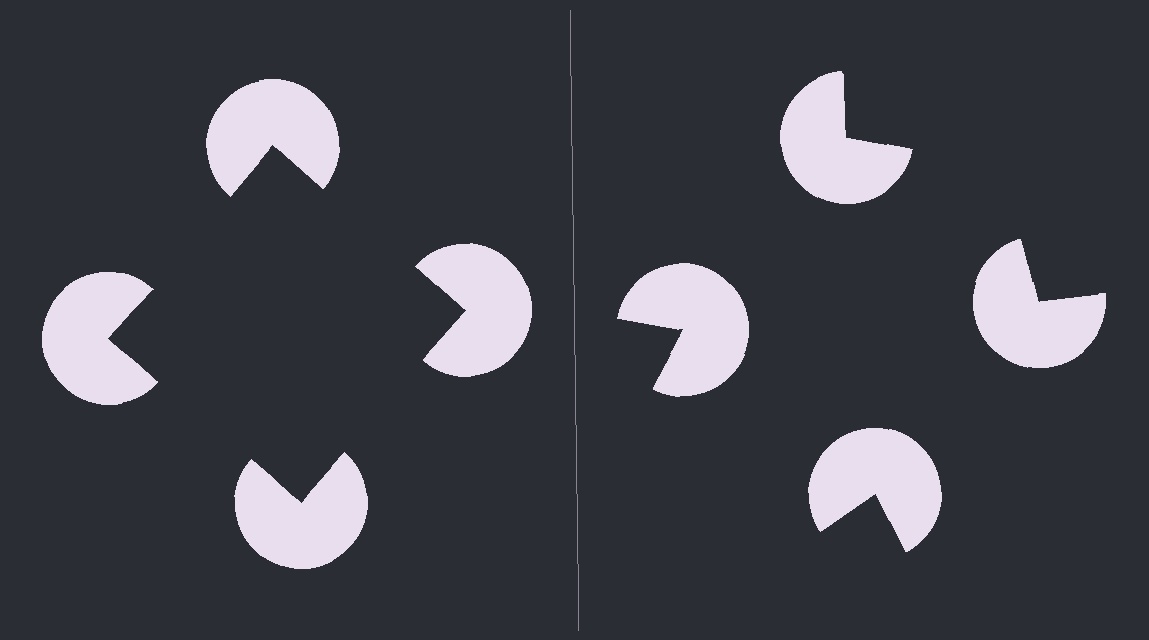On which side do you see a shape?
An illusory square appears on the left side. On the right side the wedge cuts are rotated, so no coherent shape forms.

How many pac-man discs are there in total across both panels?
8 — 4 on each side.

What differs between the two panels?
The pac-man discs are positioned identically on both sides; only the wedge orientations differ. On the left they align to a square; on the right they are misaligned.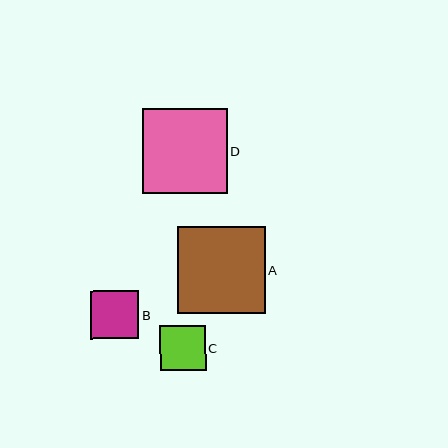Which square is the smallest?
Square C is the smallest with a size of approximately 46 pixels.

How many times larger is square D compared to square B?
Square D is approximately 1.8 times the size of square B.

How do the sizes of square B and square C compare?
Square B and square C are approximately the same size.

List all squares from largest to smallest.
From largest to smallest: A, D, B, C.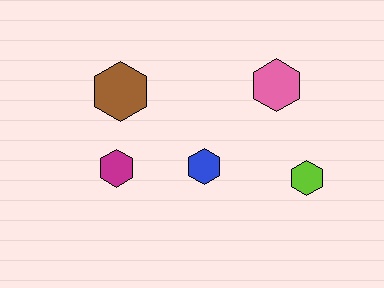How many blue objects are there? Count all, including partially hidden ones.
There is 1 blue object.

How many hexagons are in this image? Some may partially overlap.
There are 5 hexagons.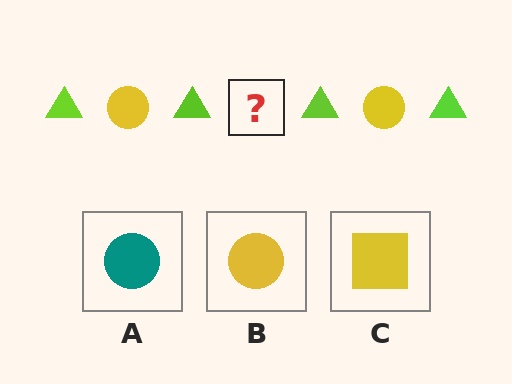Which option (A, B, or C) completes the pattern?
B.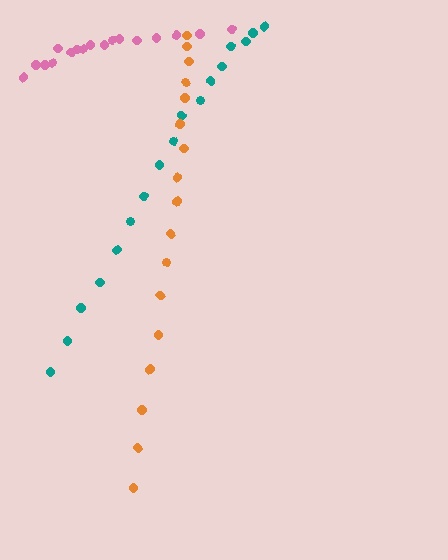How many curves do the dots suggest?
There are 3 distinct paths.